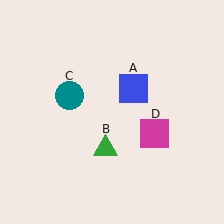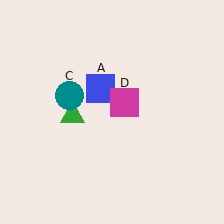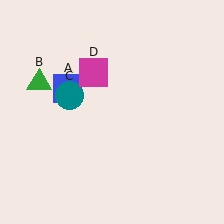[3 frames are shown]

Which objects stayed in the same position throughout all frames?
Teal circle (object C) remained stationary.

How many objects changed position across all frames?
3 objects changed position: blue square (object A), green triangle (object B), magenta square (object D).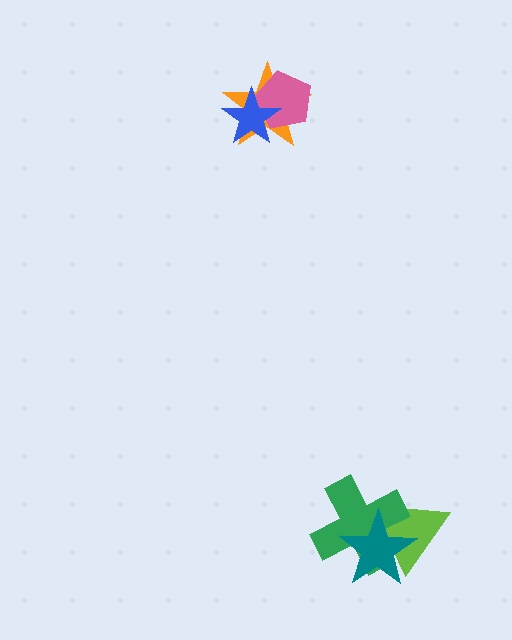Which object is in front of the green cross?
The teal star is in front of the green cross.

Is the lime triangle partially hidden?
Yes, it is partially covered by another shape.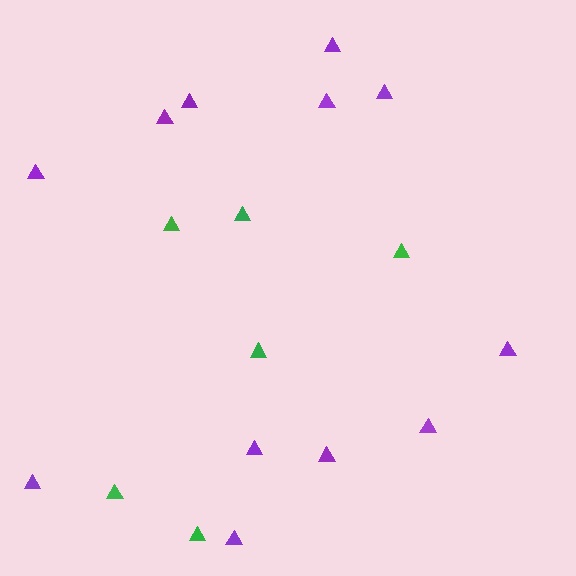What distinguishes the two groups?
There are 2 groups: one group of green triangles (6) and one group of purple triangles (12).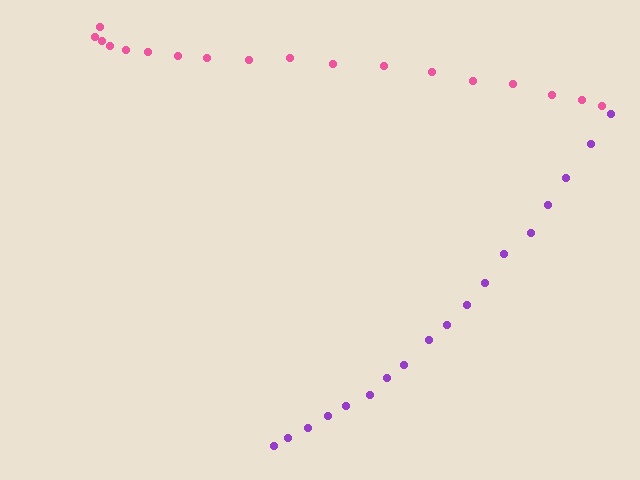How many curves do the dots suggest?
There are 2 distinct paths.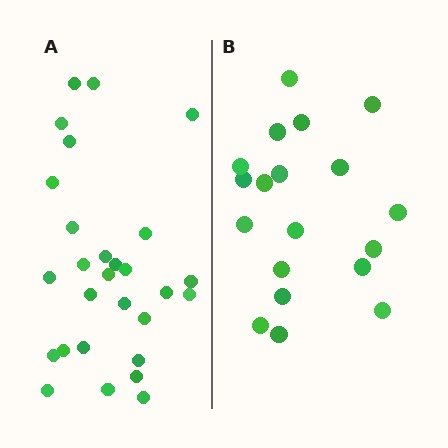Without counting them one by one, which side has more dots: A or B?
Region A (the left region) has more dots.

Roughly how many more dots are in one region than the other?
Region A has roughly 8 or so more dots than region B.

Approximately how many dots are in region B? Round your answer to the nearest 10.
About 20 dots. (The exact count is 19, which rounds to 20.)